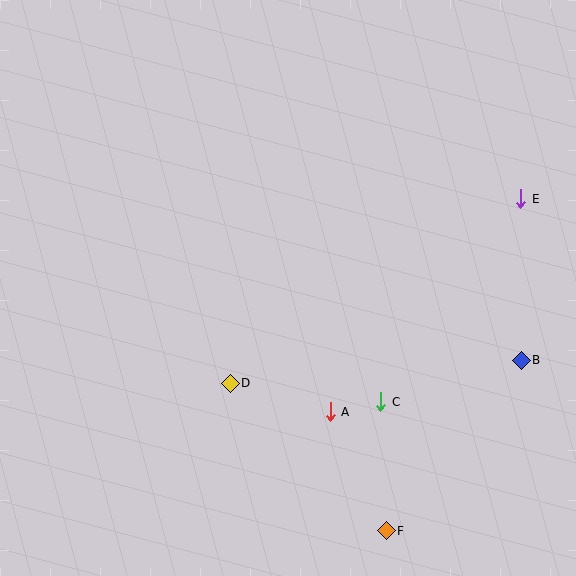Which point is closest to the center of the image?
Point D at (230, 383) is closest to the center.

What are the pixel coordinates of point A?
Point A is at (330, 412).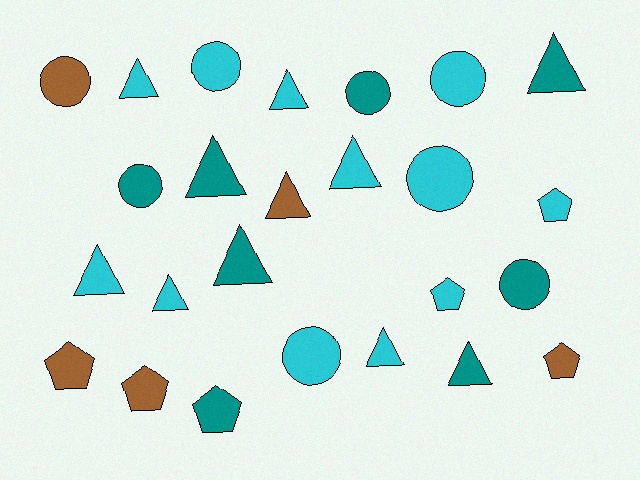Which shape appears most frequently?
Triangle, with 11 objects.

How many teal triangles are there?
There are 4 teal triangles.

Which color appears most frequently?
Cyan, with 12 objects.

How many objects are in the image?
There are 25 objects.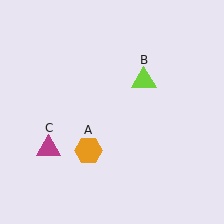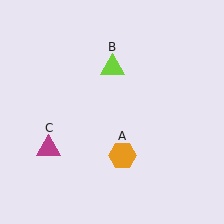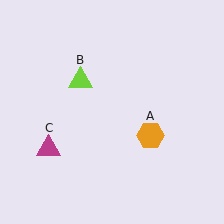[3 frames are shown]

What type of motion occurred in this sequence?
The orange hexagon (object A), lime triangle (object B) rotated counterclockwise around the center of the scene.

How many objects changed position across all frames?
2 objects changed position: orange hexagon (object A), lime triangle (object B).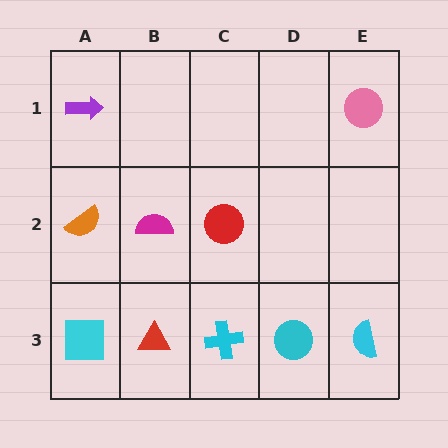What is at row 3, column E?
A cyan semicircle.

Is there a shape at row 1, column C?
No, that cell is empty.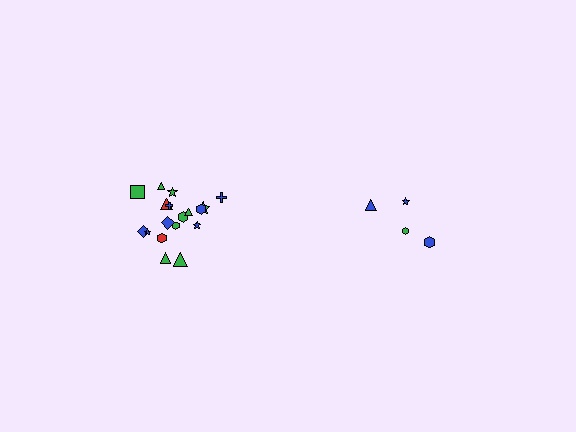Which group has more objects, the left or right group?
The left group.